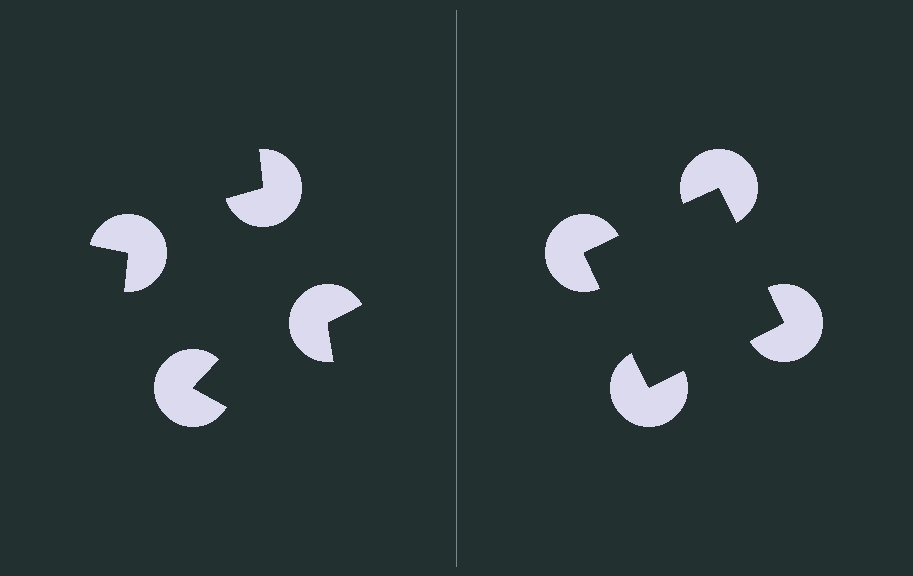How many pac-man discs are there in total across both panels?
8 — 4 on each side.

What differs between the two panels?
The pac-man discs are positioned identically on both sides; only the wedge orientations differ. On the right they align to a square; on the left they are misaligned.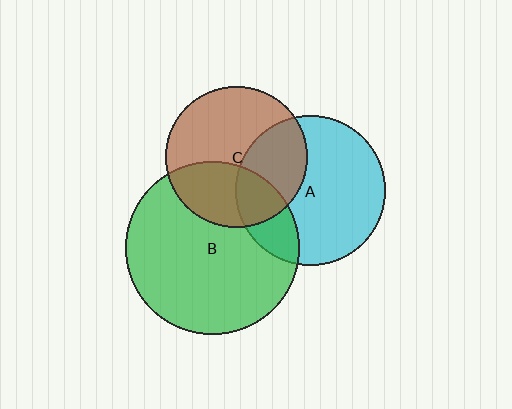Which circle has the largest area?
Circle B (green).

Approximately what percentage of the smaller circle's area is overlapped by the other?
Approximately 20%.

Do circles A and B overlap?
Yes.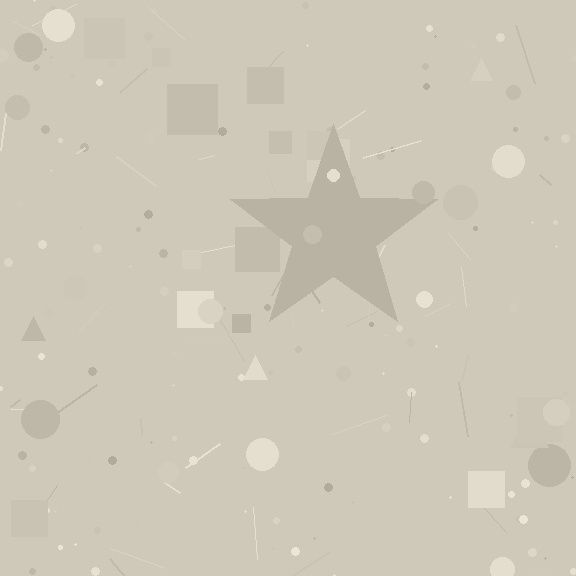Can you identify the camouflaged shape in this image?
The camouflaged shape is a star.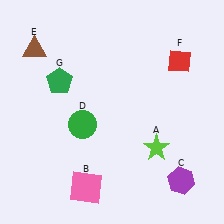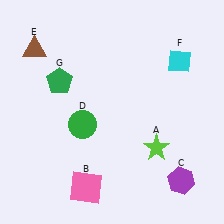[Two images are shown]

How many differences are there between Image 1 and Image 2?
There is 1 difference between the two images.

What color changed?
The diamond (F) changed from red in Image 1 to cyan in Image 2.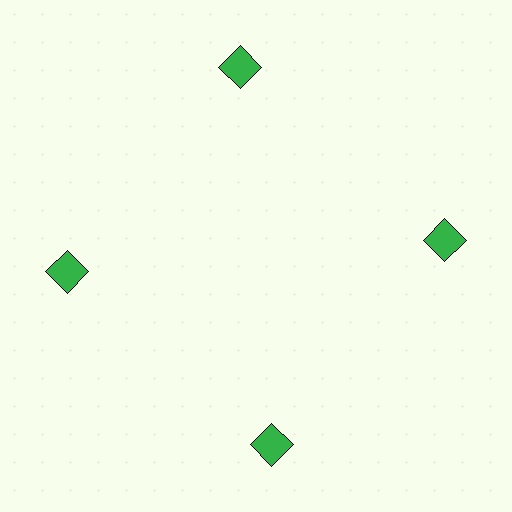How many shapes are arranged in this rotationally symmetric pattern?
There are 4 shapes, arranged in 4 groups of 1.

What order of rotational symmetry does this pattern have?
This pattern has 4-fold rotational symmetry.